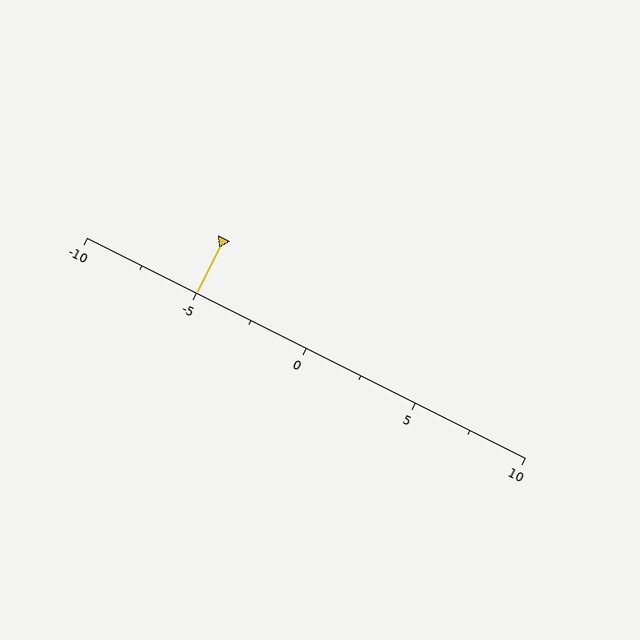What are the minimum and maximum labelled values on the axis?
The axis runs from -10 to 10.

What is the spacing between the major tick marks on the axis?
The major ticks are spaced 5 apart.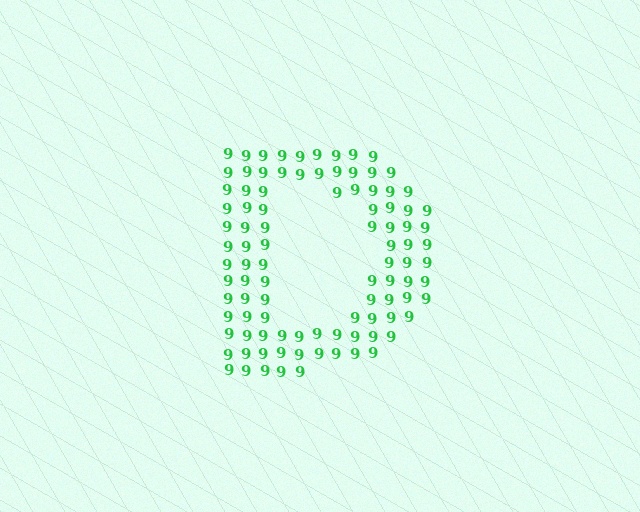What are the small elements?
The small elements are digit 9's.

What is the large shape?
The large shape is the letter D.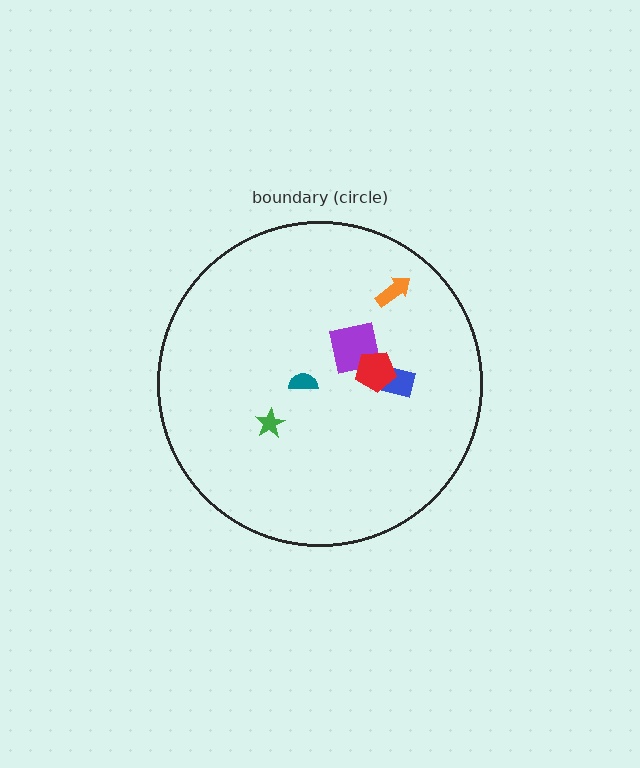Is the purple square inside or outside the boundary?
Inside.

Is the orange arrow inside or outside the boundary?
Inside.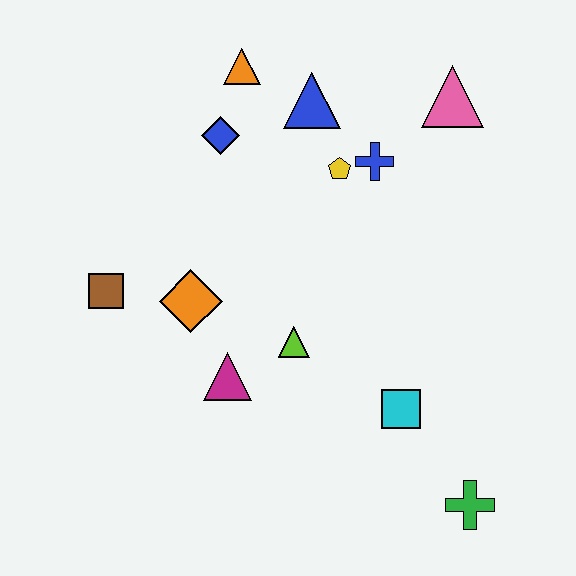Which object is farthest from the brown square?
The green cross is farthest from the brown square.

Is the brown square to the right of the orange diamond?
No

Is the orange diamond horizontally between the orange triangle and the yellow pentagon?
No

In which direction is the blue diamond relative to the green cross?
The blue diamond is above the green cross.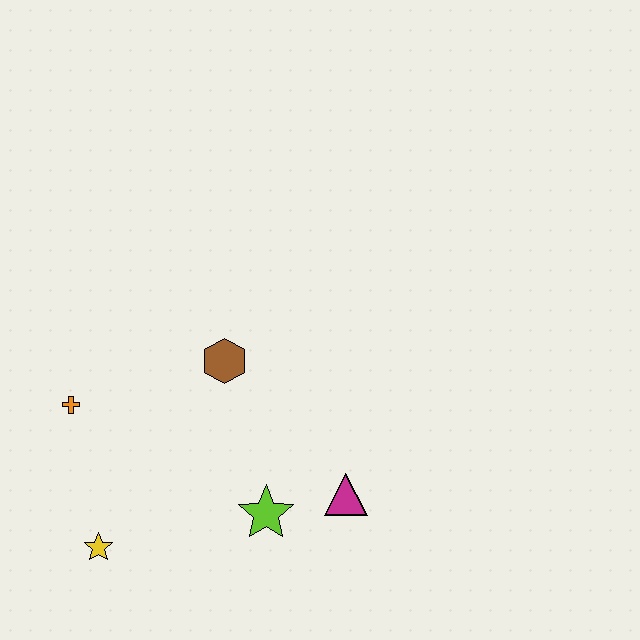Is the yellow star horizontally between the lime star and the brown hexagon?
No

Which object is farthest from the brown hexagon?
The yellow star is farthest from the brown hexagon.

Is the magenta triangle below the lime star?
No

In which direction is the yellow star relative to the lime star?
The yellow star is to the left of the lime star.